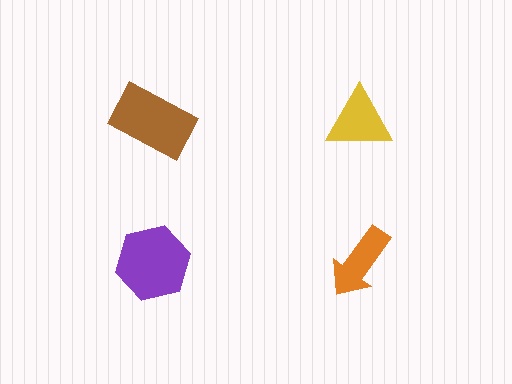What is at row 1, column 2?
A yellow triangle.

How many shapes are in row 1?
2 shapes.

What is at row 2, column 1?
A purple hexagon.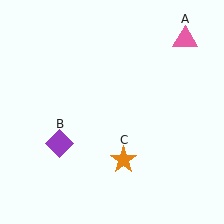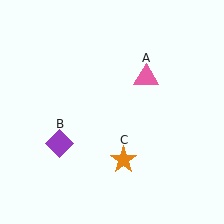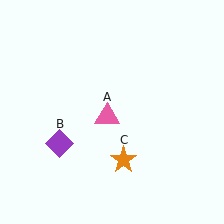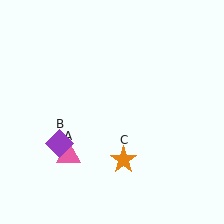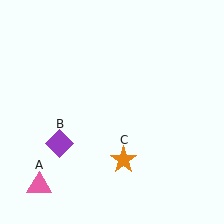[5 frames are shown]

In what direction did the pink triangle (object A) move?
The pink triangle (object A) moved down and to the left.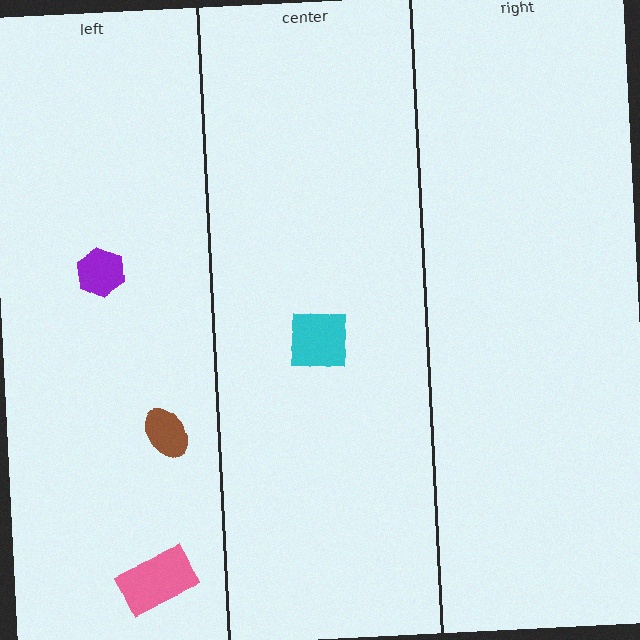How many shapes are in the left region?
3.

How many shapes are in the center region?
1.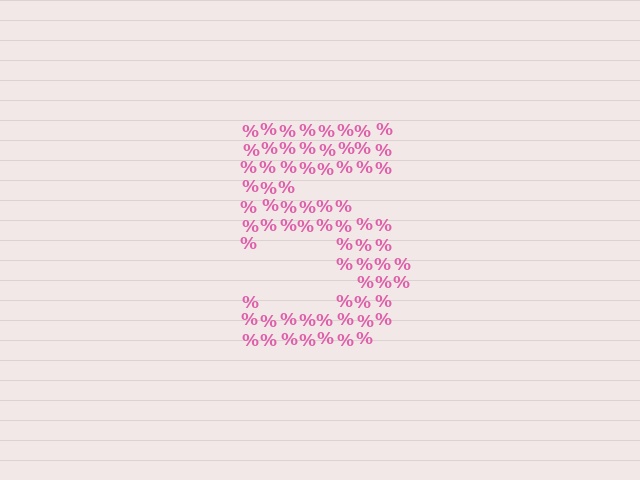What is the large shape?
The large shape is the digit 5.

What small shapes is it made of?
It is made of small percent signs.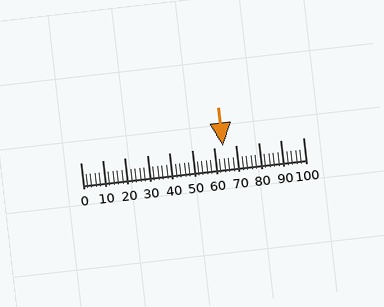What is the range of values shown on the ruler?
The ruler shows values from 0 to 100.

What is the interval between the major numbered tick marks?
The major tick marks are spaced 10 units apart.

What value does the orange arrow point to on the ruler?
The orange arrow points to approximately 64.